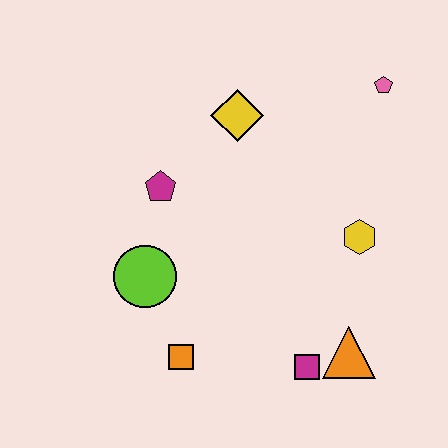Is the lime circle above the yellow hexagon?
No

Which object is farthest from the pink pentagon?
The orange square is farthest from the pink pentagon.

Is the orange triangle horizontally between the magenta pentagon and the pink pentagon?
Yes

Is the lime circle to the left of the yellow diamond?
Yes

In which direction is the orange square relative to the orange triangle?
The orange square is to the left of the orange triangle.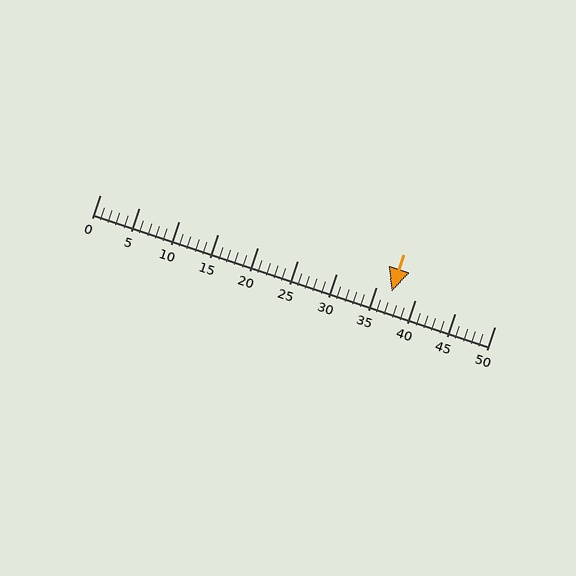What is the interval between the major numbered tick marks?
The major tick marks are spaced 5 units apart.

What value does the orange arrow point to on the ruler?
The orange arrow points to approximately 37.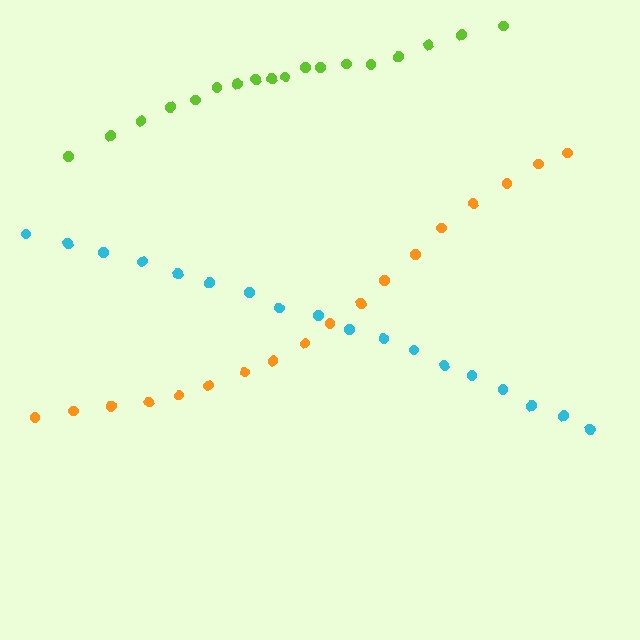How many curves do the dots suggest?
There are 3 distinct paths.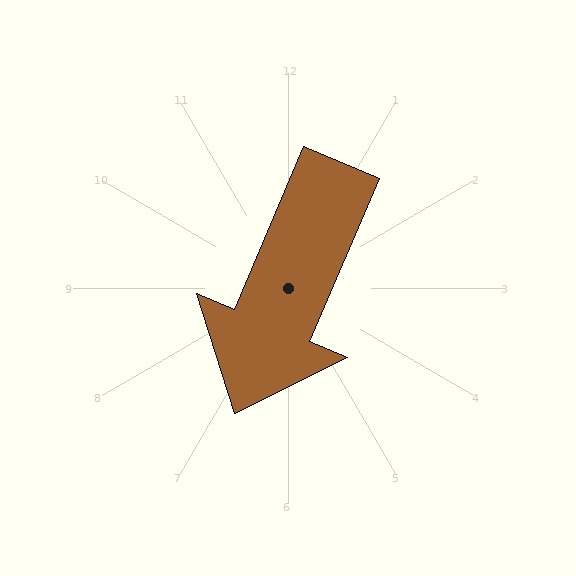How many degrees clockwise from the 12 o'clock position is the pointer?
Approximately 203 degrees.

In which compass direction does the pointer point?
Southwest.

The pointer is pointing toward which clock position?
Roughly 7 o'clock.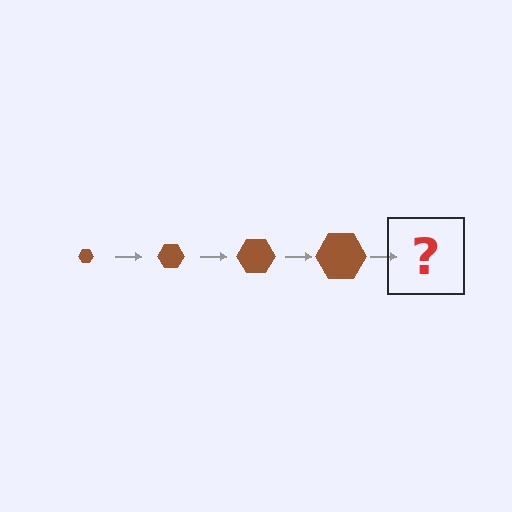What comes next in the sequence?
The next element should be a brown hexagon, larger than the previous one.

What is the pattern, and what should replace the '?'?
The pattern is that the hexagon gets progressively larger each step. The '?' should be a brown hexagon, larger than the previous one.